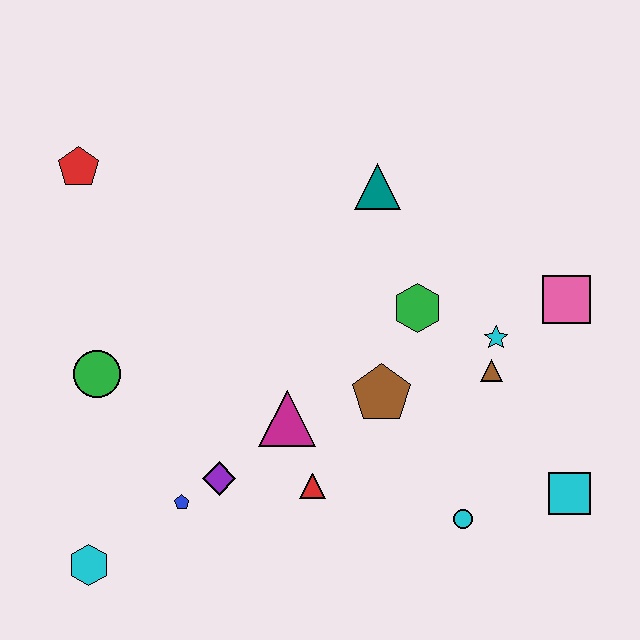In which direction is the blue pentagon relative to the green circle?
The blue pentagon is below the green circle.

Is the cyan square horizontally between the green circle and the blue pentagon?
No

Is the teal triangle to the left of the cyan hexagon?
No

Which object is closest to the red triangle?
The magenta triangle is closest to the red triangle.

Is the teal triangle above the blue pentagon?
Yes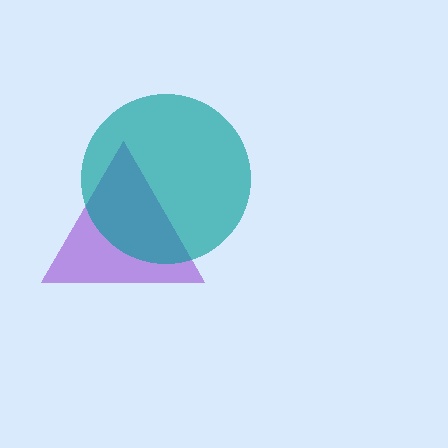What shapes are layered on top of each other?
The layered shapes are: a purple triangle, a teal circle.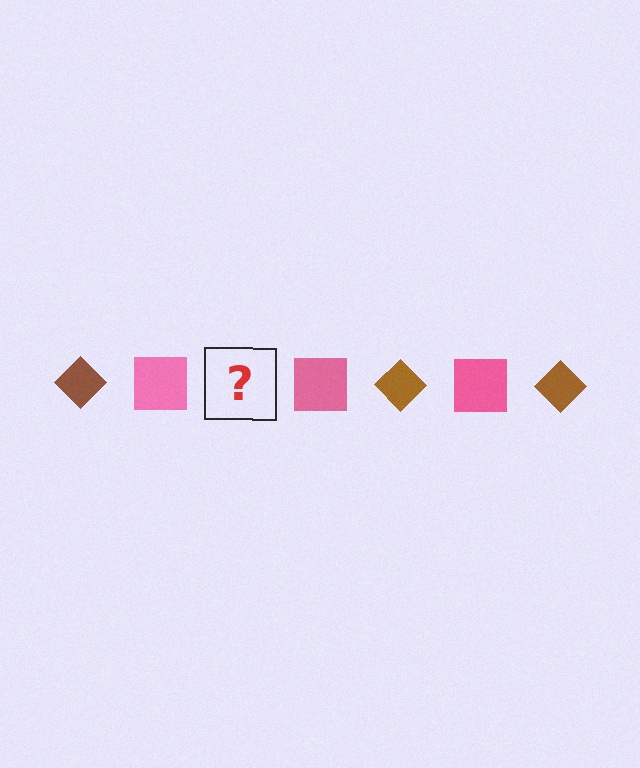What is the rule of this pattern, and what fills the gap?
The rule is that the pattern alternates between brown diamond and pink square. The gap should be filled with a brown diamond.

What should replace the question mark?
The question mark should be replaced with a brown diamond.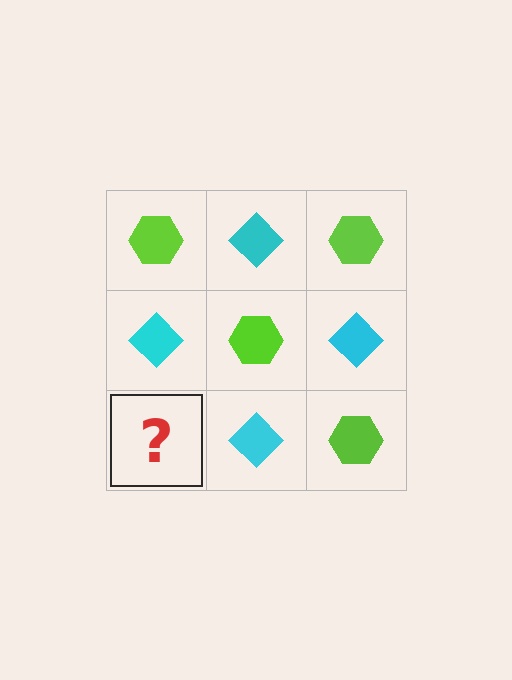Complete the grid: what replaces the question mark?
The question mark should be replaced with a lime hexagon.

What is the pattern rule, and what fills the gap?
The rule is that it alternates lime hexagon and cyan diamond in a checkerboard pattern. The gap should be filled with a lime hexagon.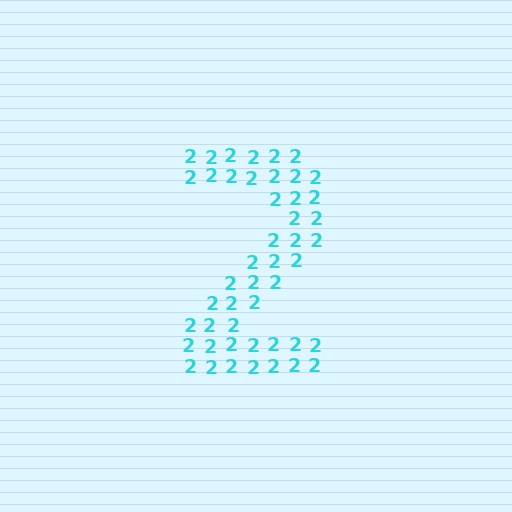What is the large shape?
The large shape is the digit 2.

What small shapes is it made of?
It is made of small digit 2's.